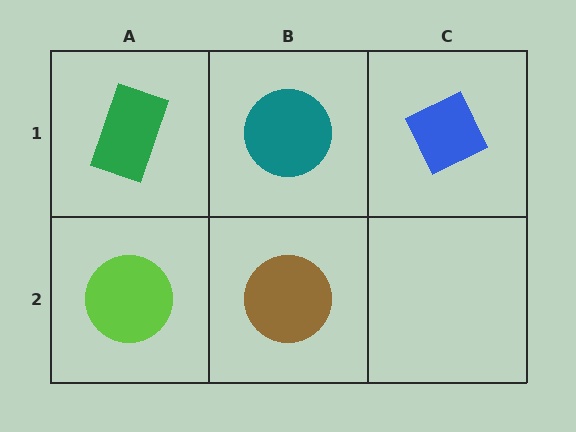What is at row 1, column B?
A teal circle.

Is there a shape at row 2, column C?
No, that cell is empty.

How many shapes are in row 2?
2 shapes.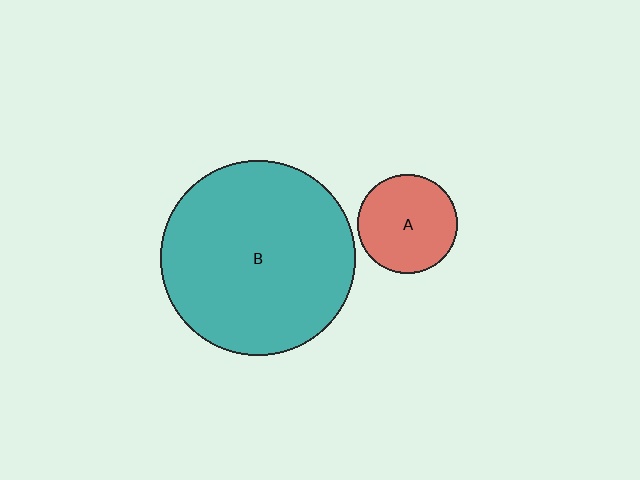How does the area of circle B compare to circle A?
Approximately 3.8 times.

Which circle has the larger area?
Circle B (teal).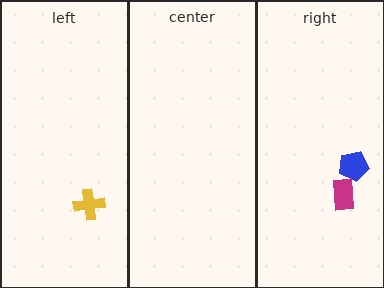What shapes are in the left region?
The yellow cross.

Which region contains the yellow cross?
The left region.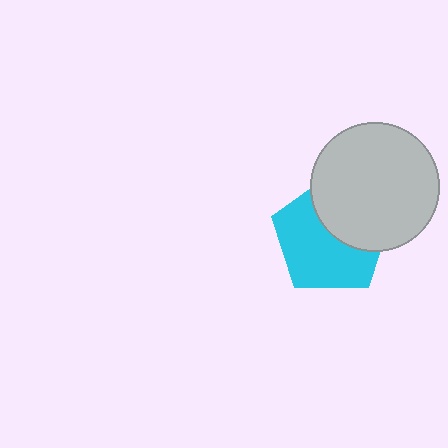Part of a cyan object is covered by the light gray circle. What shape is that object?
It is a pentagon.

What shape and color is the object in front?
The object in front is a light gray circle.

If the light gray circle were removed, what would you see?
You would see the complete cyan pentagon.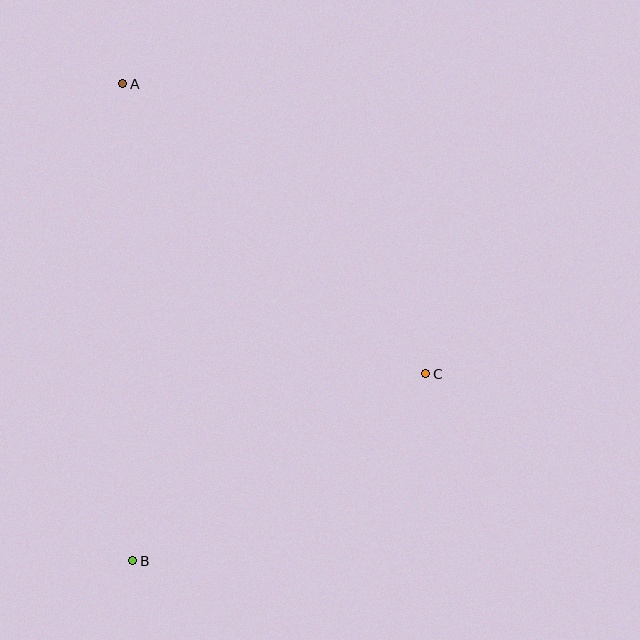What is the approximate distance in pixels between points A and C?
The distance between A and C is approximately 419 pixels.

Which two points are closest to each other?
Points B and C are closest to each other.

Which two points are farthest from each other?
Points A and B are farthest from each other.